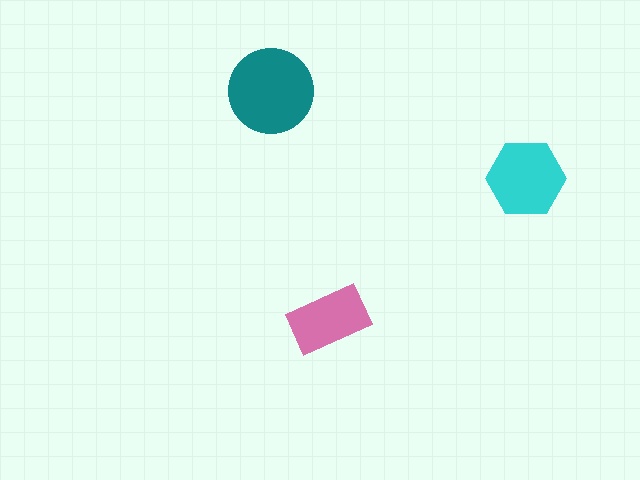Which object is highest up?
The teal circle is topmost.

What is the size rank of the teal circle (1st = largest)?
1st.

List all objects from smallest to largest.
The pink rectangle, the cyan hexagon, the teal circle.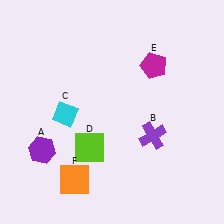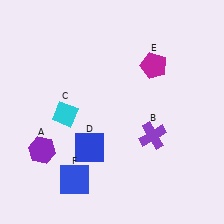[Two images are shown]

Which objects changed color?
D changed from lime to blue. F changed from orange to blue.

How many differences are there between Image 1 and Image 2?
There are 2 differences between the two images.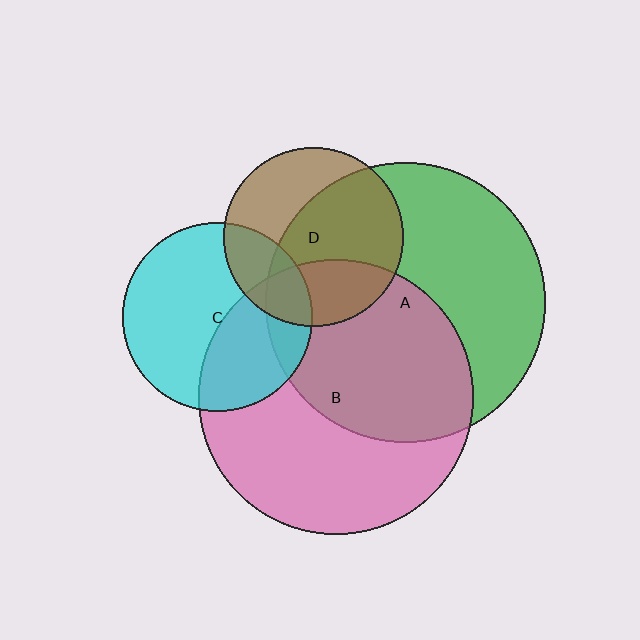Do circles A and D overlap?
Yes.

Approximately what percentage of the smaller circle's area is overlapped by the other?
Approximately 60%.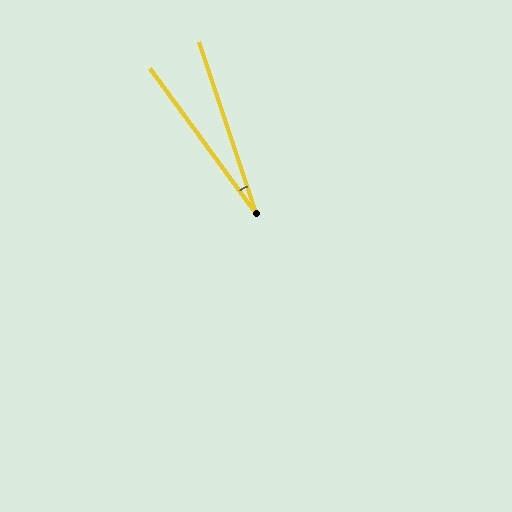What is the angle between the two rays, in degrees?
Approximately 18 degrees.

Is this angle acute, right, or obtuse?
It is acute.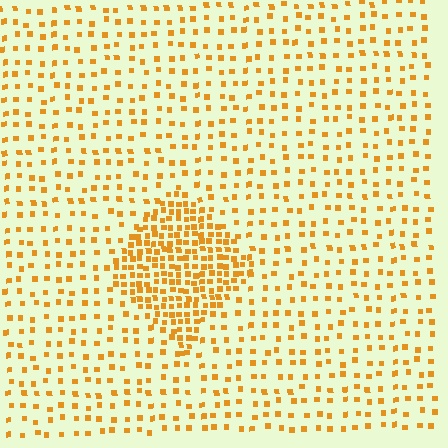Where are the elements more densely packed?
The elements are more densely packed inside the diamond boundary.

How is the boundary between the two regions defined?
The boundary is defined by a change in element density (approximately 2.6x ratio). All elements are the same color, size, and shape.